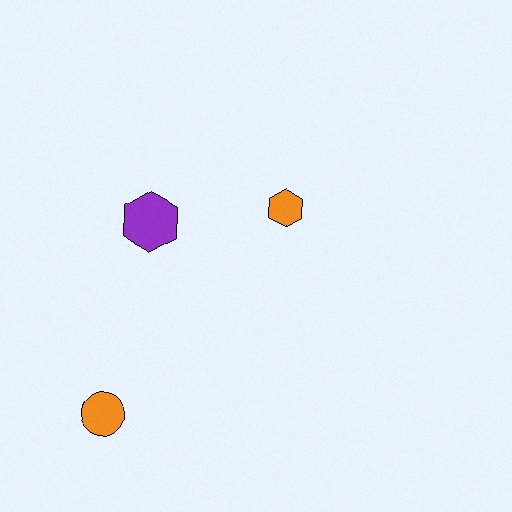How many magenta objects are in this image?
There are no magenta objects.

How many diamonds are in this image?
There are no diamonds.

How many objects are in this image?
There are 3 objects.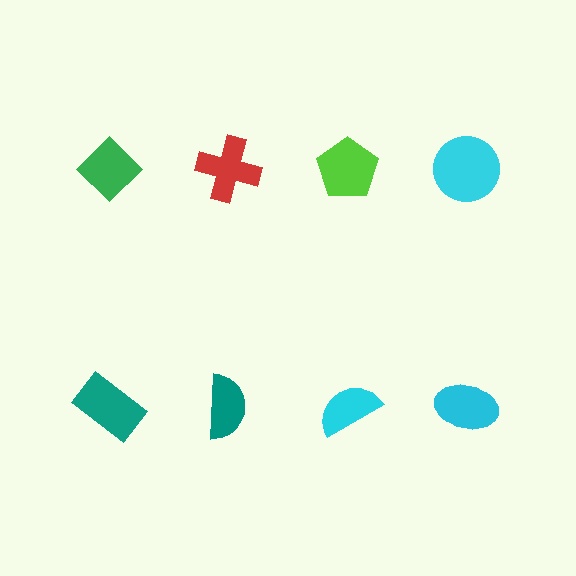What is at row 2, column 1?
A teal rectangle.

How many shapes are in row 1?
4 shapes.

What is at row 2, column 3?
A cyan semicircle.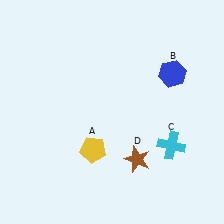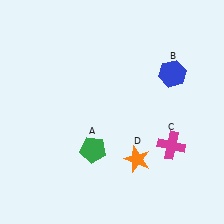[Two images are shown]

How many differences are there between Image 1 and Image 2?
There are 3 differences between the two images.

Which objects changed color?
A changed from yellow to green. C changed from cyan to magenta. D changed from brown to orange.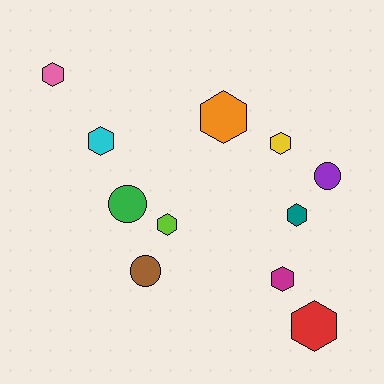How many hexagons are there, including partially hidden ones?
There are 8 hexagons.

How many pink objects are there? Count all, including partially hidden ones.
There is 1 pink object.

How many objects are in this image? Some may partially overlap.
There are 11 objects.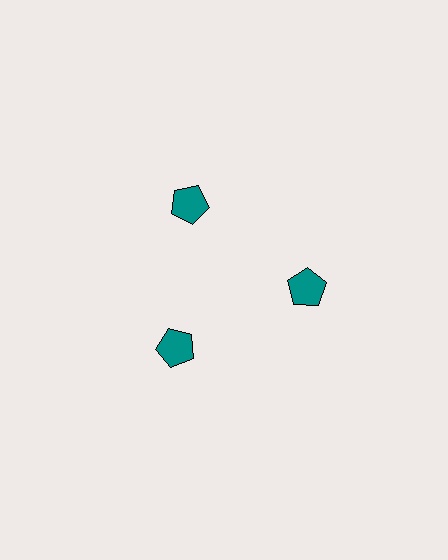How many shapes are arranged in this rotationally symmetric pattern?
There are 3 shapes, arranged in 3 groups of 1.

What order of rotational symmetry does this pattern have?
This pattern has 3-fold rotational symmetry.